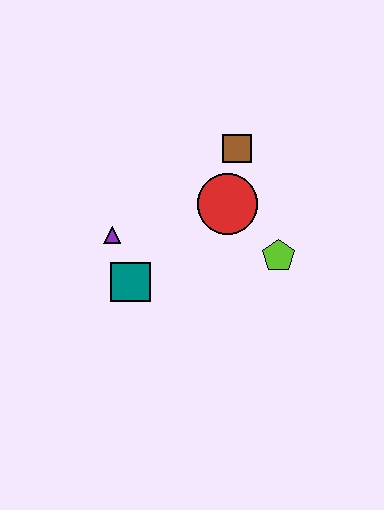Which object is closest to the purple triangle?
The teal square is closest to the purple triangle.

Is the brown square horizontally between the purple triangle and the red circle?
No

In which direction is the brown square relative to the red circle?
The brown square is above the red circle.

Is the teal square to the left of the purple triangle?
No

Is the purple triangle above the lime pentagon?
Yes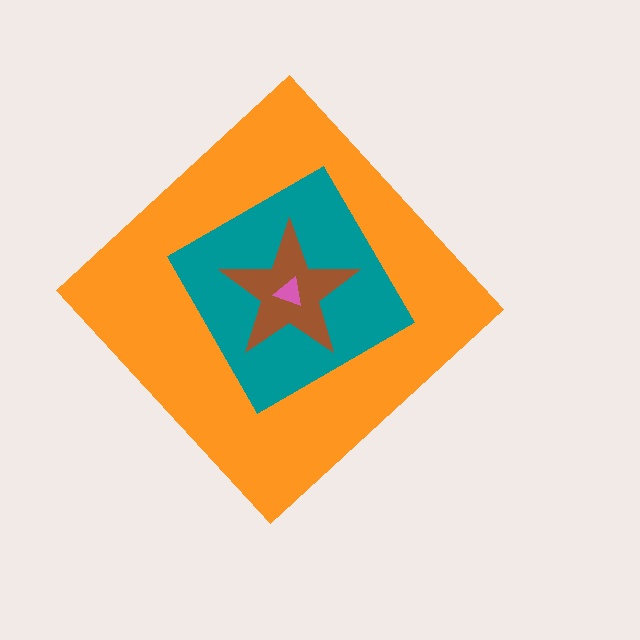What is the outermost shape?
The orange diamond.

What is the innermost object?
The pink triangle.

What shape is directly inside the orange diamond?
The teal diamond.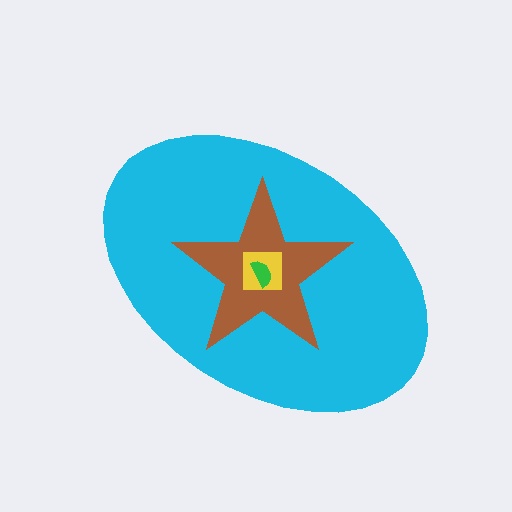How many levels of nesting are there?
4.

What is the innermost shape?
The green semicircle.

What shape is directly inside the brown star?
The yellow square.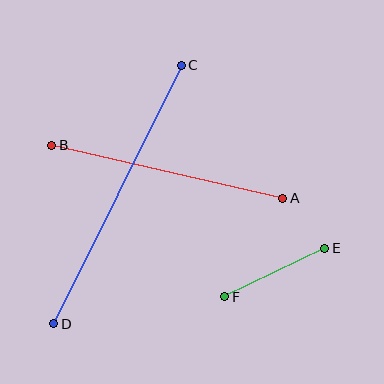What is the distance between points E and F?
The distance is approximately 111 pixels.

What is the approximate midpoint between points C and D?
The midpoint is at approximately (118, 194) pixels.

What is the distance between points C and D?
The distance is approximately 288 pixels.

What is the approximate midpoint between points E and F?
The midpoint is at approximately (275, 272) pixels.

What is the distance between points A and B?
The distance is approximately 237 pixels.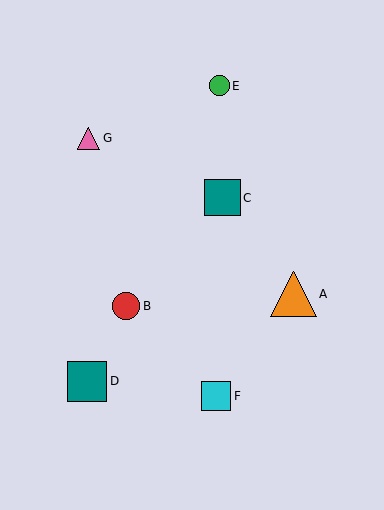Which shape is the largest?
The orange triangle (labeled A) is the largest.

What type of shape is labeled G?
Shape G is a pink triangle.